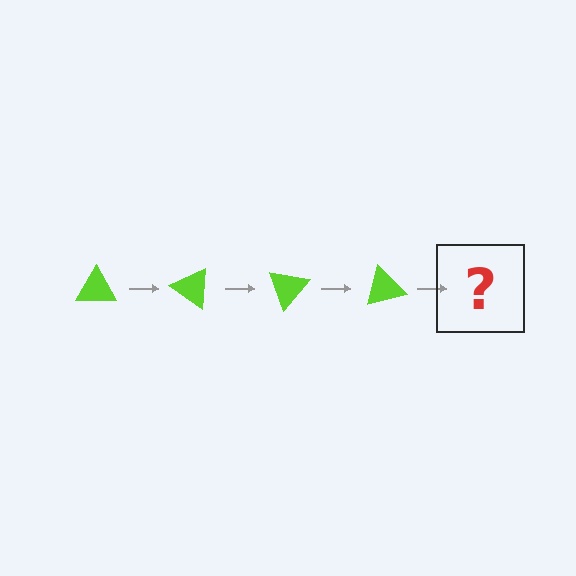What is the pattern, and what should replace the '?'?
The pattern is that the triangle rotates 35 degrees each step. The '?' should be a lime triangle rotated 140 degrees.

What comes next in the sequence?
The next element should be a lime triangle rotated 140 degrees.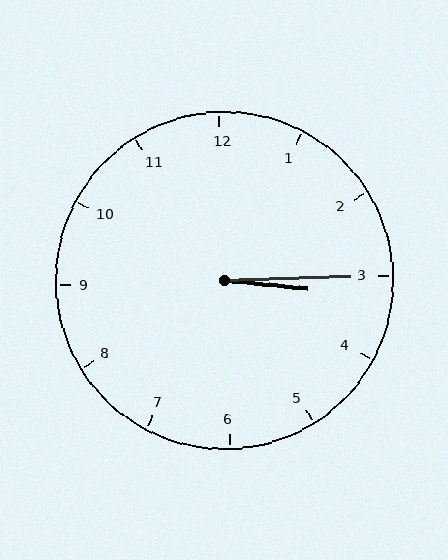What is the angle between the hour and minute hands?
Approximately 8 degrees.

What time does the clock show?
3:15.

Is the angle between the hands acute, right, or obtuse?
It is acute.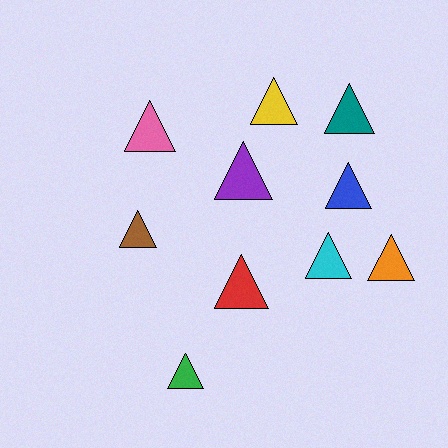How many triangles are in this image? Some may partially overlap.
There are 10 triangles.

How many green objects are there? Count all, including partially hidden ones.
There is 1 green object.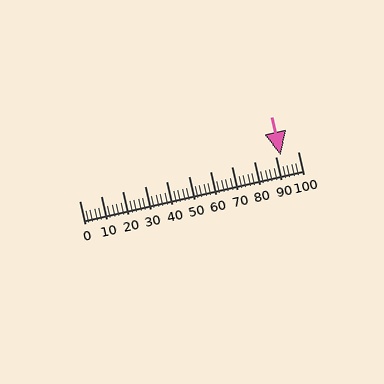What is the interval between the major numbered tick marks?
The major tick marks are spaced 10 units apart.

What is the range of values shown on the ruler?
The ruler shows values from 0 to 100.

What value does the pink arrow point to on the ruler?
The pink arrow points to approximately 92.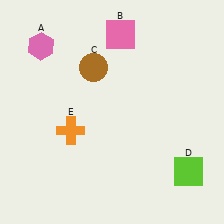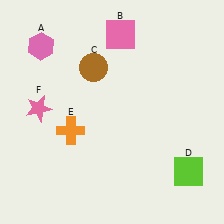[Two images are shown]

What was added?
A pink star (F) was added in Image 2.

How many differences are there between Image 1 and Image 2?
There is 1 difference between the two images.